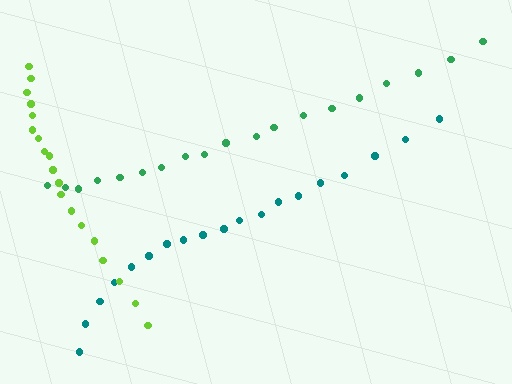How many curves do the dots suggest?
There are 3 distinct paths.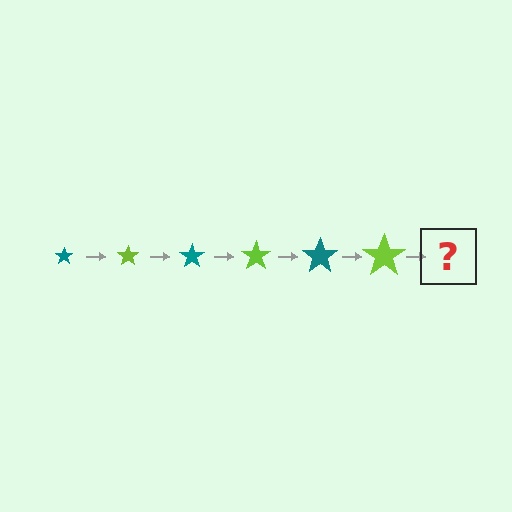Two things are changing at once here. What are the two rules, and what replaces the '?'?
The two rules are that the star grows larger each step and the color cycles through teal and lime. The '?' should be a teal star, larger than the previous one.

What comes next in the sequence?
The next element should be a teal star, larger than the previous one.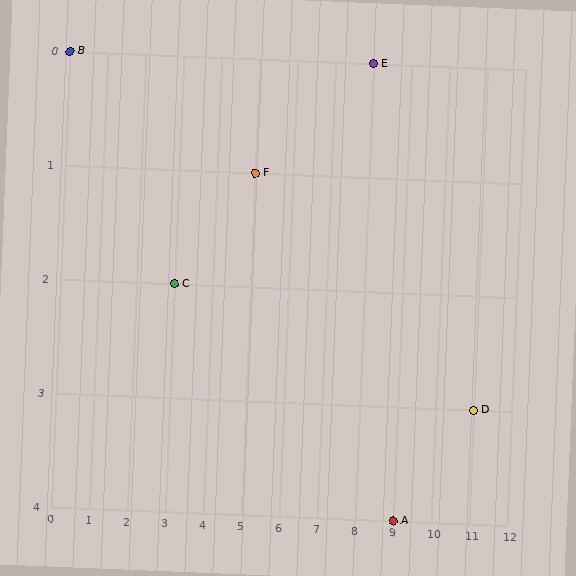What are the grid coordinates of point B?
Point B is at grid coordinates (0, 0).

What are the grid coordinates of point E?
Point E is at grid coordinates (8, 0).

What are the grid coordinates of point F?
Point F is at grid coordinates (5, 1).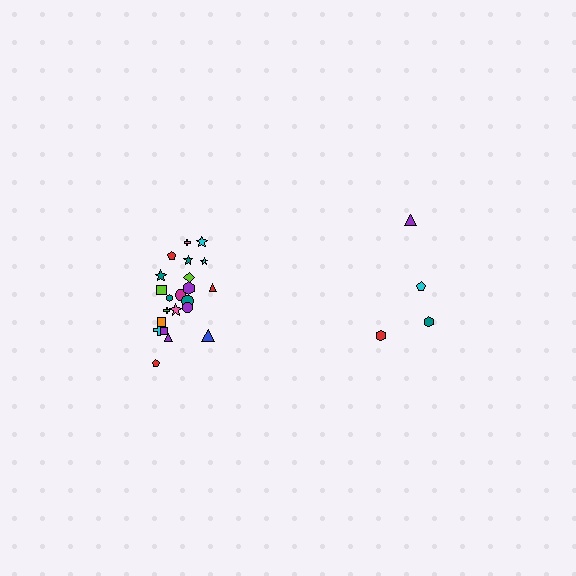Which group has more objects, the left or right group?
The left group.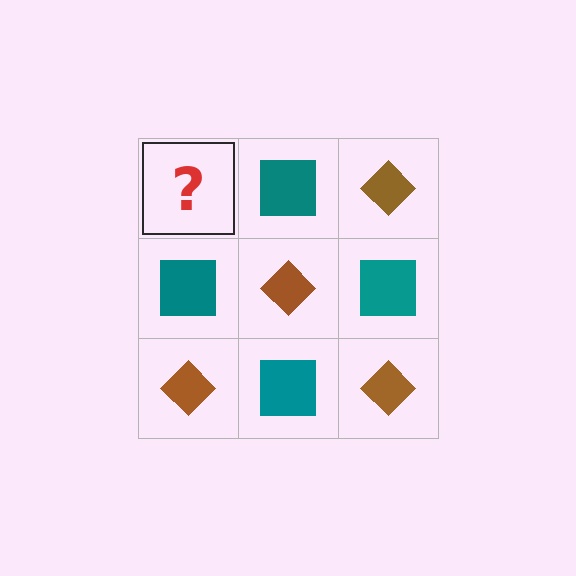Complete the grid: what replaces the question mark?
The question mark should be replaced with a brown diamond.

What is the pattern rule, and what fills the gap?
The rule is that it alternates brown diamond and teal square in a checkerboard pattern. The gap should be filled with a brown diamond.